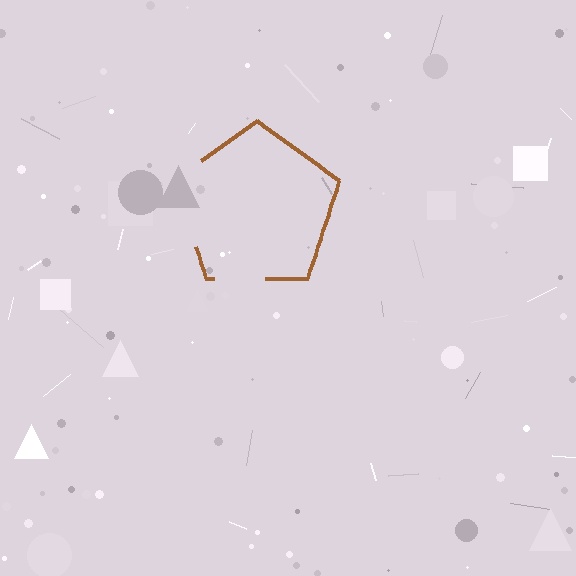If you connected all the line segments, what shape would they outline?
They would outline a pentagon.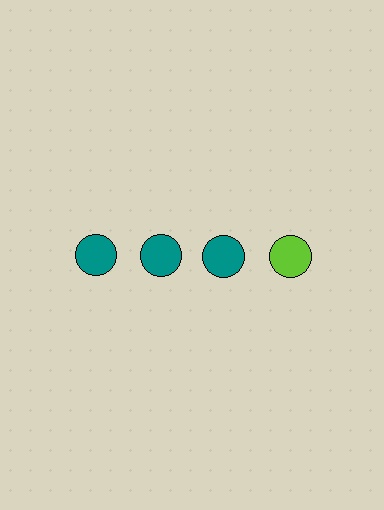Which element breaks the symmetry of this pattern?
The lime circle in the top row, second from right column breaks the symmetry. All other shapes are teal circles.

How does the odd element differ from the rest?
It has a different color: lime instead of teal.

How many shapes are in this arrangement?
There are 4 shapes arranged in a grid pattern.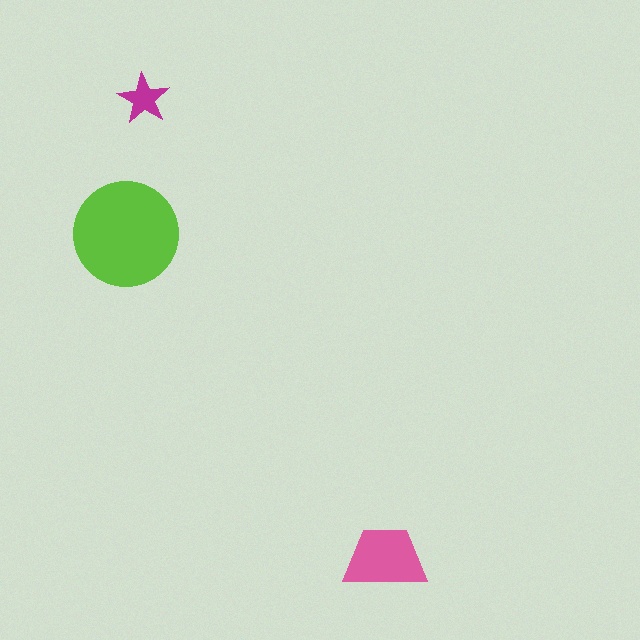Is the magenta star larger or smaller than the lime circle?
Smaller.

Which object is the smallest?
The magenta star.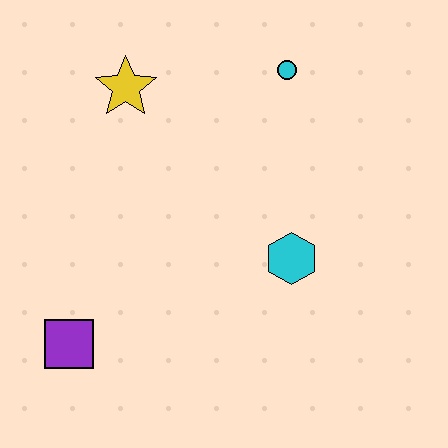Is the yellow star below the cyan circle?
Yes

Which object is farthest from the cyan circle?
The purple square is farthest from the cyan circle.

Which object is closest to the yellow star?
The cyan circle is closest to the yellow star.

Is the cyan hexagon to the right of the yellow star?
Yes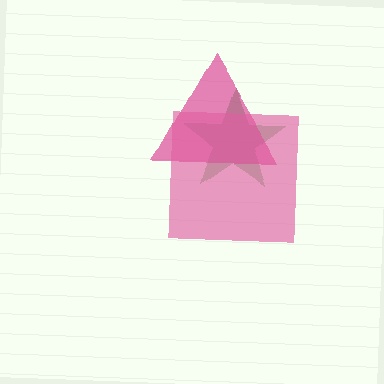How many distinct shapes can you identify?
There are 3 distinct shapes: a green star, a magenta triangle, a pink square.